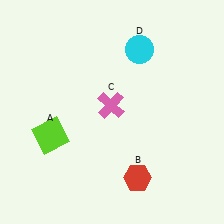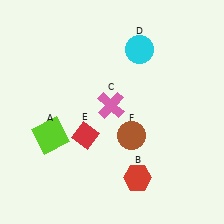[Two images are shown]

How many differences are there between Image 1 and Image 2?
There are 2 differences between the two images.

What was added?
A red diamond (E), a brown circle (F) were added in Image 2.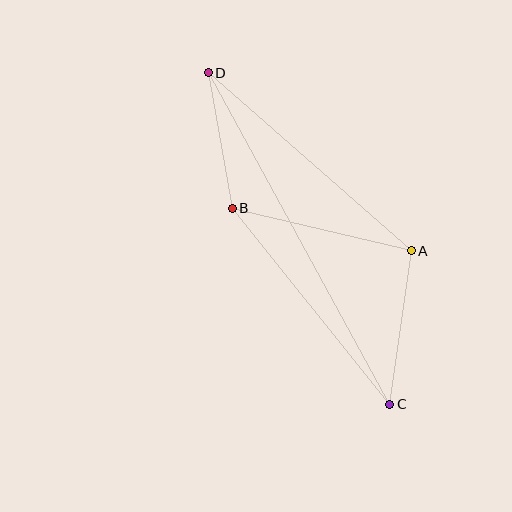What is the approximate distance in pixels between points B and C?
The distance between B and C is approximately 251 pixels.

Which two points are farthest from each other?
Points C and D are farthest from each other.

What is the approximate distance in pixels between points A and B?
The distance between A and B is approximately 184 pixels.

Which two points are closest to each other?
Points B and D are closest to each other.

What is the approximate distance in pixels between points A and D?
The distance between A and D is approximately 270 pixels.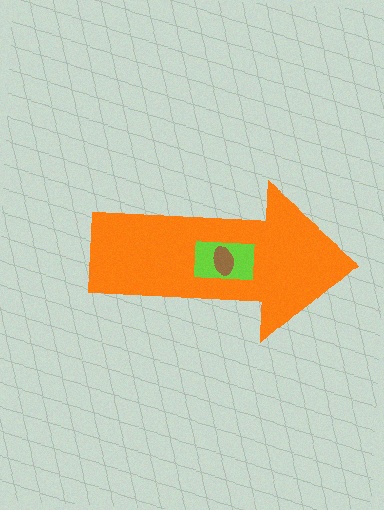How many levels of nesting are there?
3.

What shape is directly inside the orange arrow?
The lime rectangle.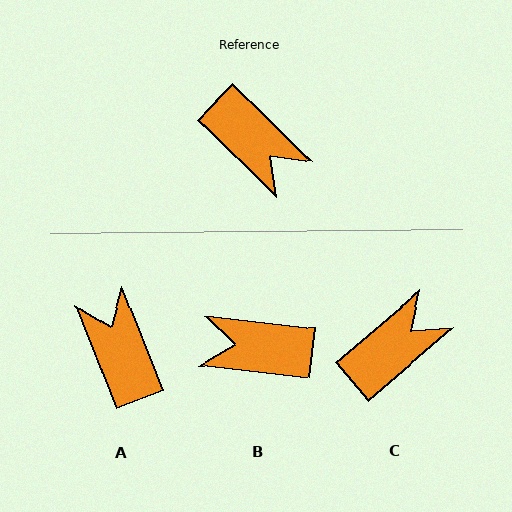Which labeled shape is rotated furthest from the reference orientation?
A, about 156 degrees away.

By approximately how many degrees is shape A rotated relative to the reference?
Approximately 156 degrees counter-clockwise.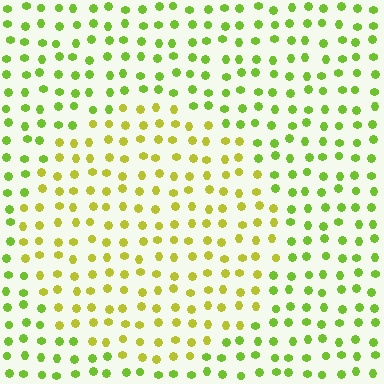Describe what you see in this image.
The image is filled with small lime elements in a uniform arrangement. A circle-shaped region is visible where the elements are tinted to a slightly different hue, forming a subtle color boundary.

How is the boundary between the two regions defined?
The boundary is defined purely by a slight shift in hue (about 29 degrees). Spacing, size, and orientation are identical on both sides.